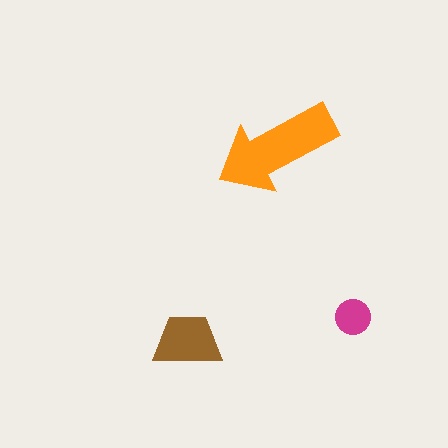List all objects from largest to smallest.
The orange arrow, the brown trapezoid, the magenta circle.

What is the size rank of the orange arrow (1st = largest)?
1st.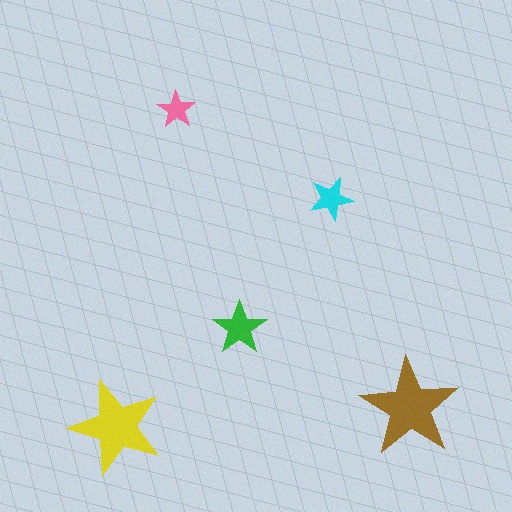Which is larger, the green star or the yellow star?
The yellow one.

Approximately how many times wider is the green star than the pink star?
About 1.5 times wider.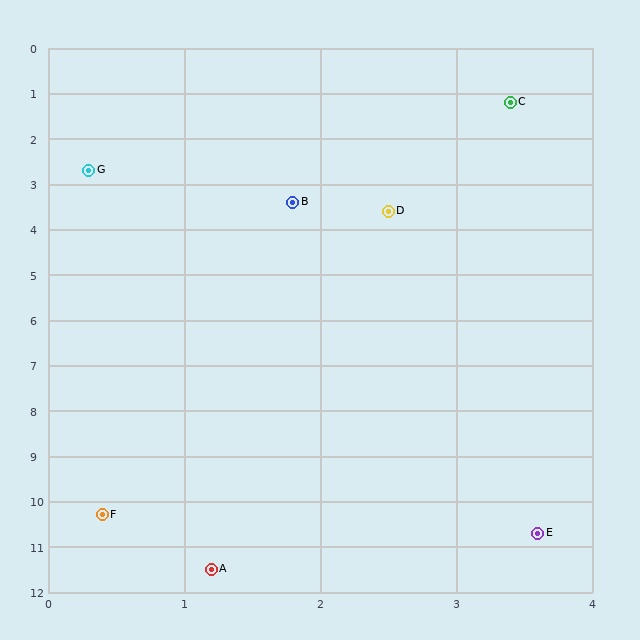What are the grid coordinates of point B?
Point B is at approximately (1.8, 3.4).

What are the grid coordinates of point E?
Point E is at approximately (3.6, 10.7).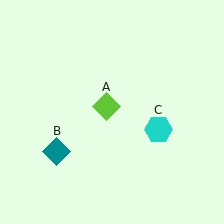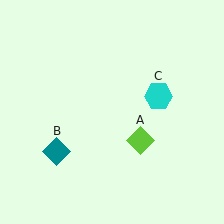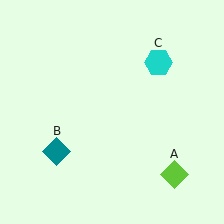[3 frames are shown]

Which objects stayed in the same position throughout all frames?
Teal diamond (object B) remained stationary.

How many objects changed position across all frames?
2 objects changed position: lime diamond (object A), cyan hexagon (object C).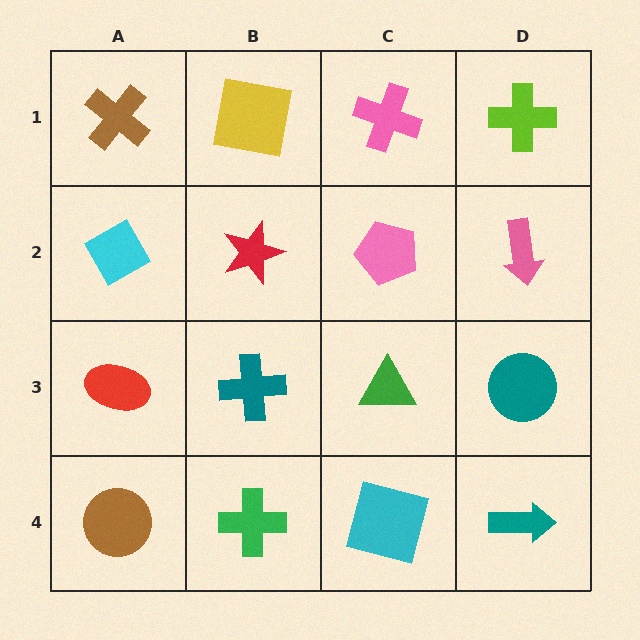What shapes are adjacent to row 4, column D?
A teal circle (row 3, column D), a cyan square (row 4, column C).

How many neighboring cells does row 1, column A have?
2.